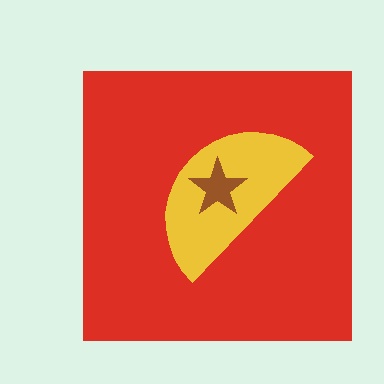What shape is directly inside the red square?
The yellow semicircle.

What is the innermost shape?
The brown star.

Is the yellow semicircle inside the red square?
Yes.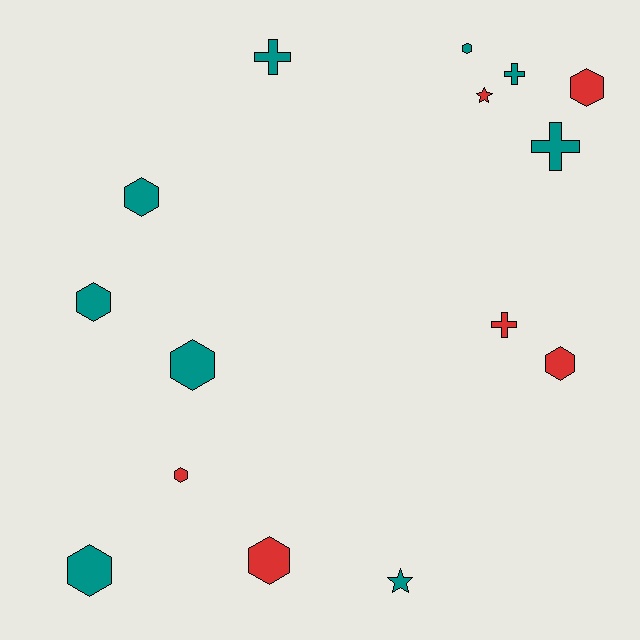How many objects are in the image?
There are 15 objects.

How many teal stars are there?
There is 1 teal star.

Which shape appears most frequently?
Hexagon, with 9 objects.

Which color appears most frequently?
Teal, with 9 objects.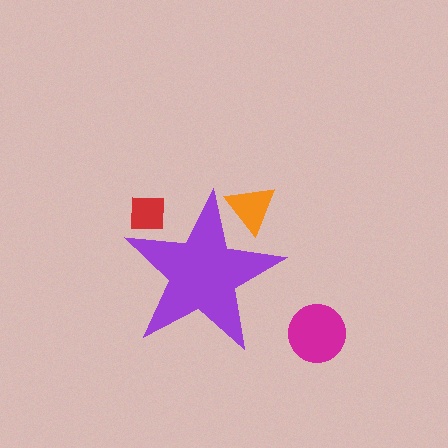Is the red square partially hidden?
Yes, the red square is partially hidden behind the purple star.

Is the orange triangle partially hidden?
Yes, the orange triangle is partially hidden behind the purple star.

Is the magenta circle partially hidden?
No, the magenta circle is fully visible.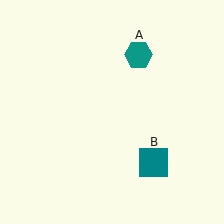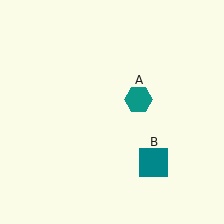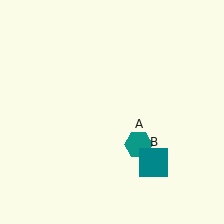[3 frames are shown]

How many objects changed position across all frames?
1 object changed position: teal hexagon (object A).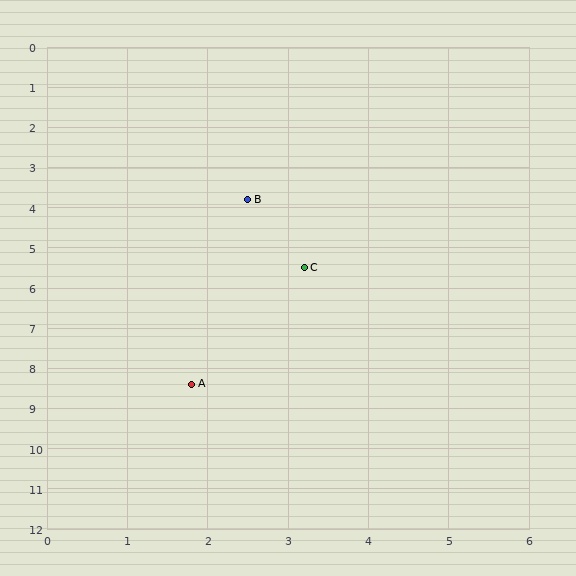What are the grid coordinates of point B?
Point B is at approximately (2.5, 3.8).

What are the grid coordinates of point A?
Point A is at approximately (1.8, 8.4).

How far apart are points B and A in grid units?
Points B and A are about 4.7 grid units apart.